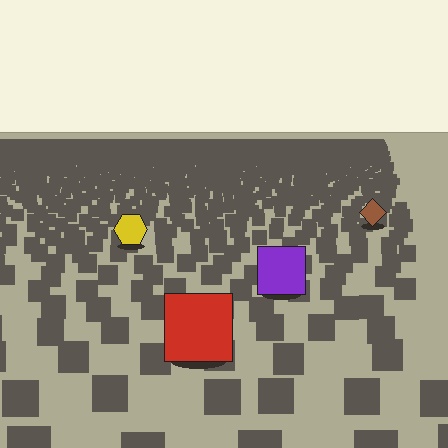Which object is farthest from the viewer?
The brown diamond is farthest from the viewer. It appears smaller and the ground texture around it is denser.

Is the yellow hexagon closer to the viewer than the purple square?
No. The purple square is closer — you can tell from the texture gradient: the ground texture is coarser near it.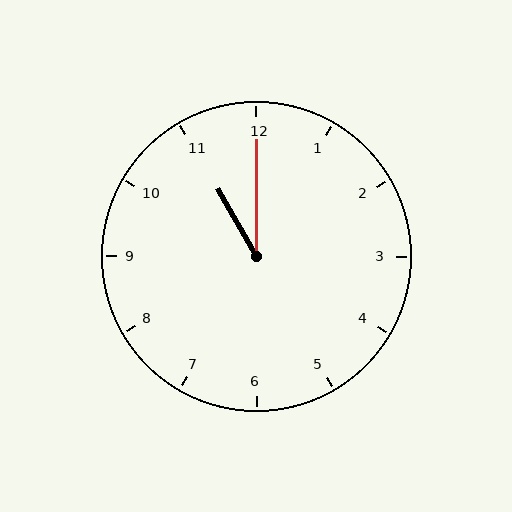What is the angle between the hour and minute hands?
Approximately 30 degrees.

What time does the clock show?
11:00.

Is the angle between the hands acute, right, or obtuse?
It is acute.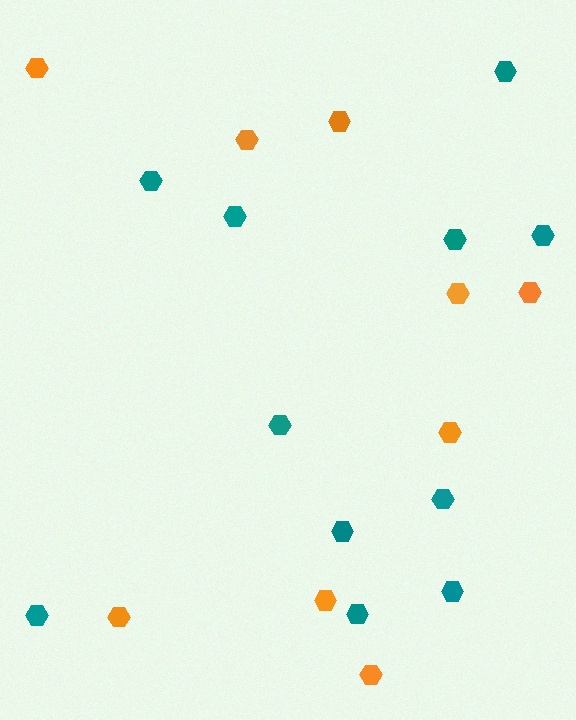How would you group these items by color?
There are 2 groups: one group of teal hexagons (11) and one group of orange hexagons (9).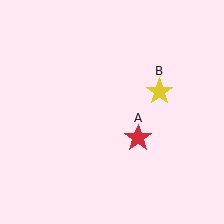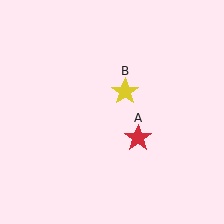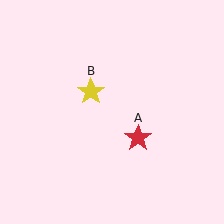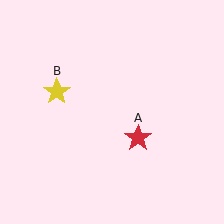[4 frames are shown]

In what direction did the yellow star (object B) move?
The yellow star (object B) moved left.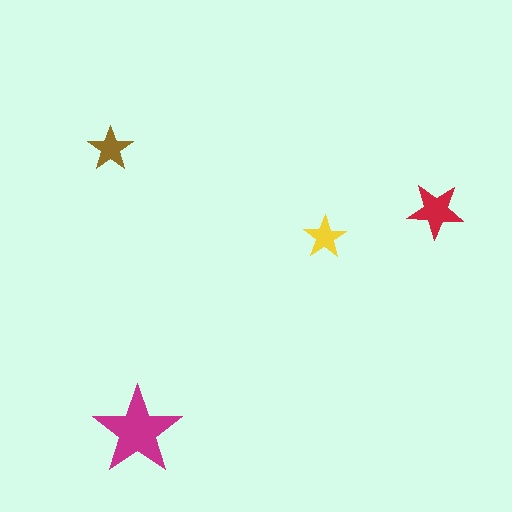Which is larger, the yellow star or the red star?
The red one.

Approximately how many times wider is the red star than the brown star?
About 1.5 times wider.